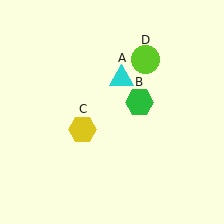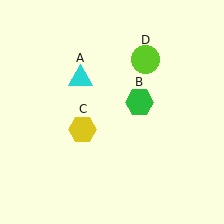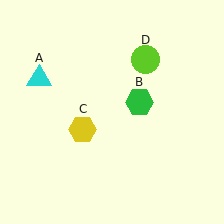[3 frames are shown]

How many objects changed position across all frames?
1 object changed position: cyan triangle (object A).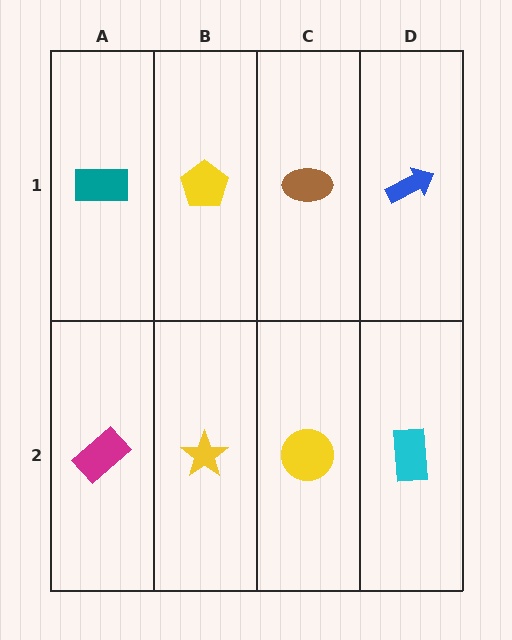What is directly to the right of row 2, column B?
A yellow circle.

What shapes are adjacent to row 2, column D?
A blue arrow (row 1, column D), a yellow circle (row 2, column C).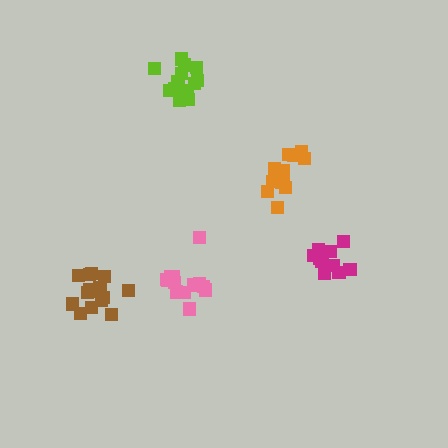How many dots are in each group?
Group 1: 13 dots, Group 2: 12 dots, Group 3: 15 dots, Group 4: 16 dots, Group 5: 14 dots (70 total).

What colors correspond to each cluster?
The clusters are colored: pink, magenta, brown, lime, orange.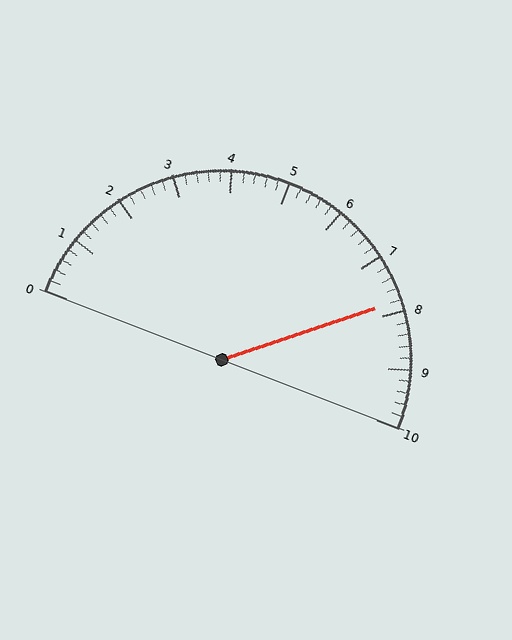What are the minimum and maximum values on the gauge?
The gauge ranges from 0 to 10.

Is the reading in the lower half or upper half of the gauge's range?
The reading is in the upper half of the range (0 to 10).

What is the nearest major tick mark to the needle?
The nearest major tick mark is 8.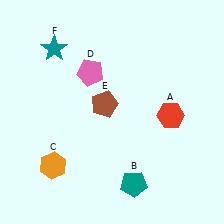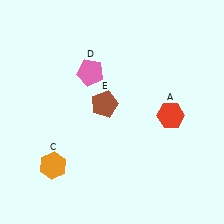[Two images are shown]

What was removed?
The teal pentagon (B), the teal star (F) were removed in Image 2.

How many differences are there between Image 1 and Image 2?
There are 2 differences between the two images.